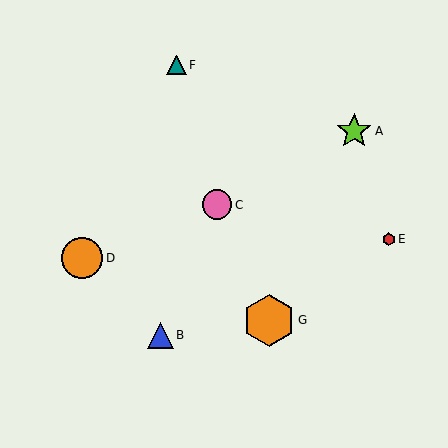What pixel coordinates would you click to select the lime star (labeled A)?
Click at (354, 131) to select the lime star A.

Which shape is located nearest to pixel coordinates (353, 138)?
The lime star (labeled A) at (354, 131) is nearest to that location.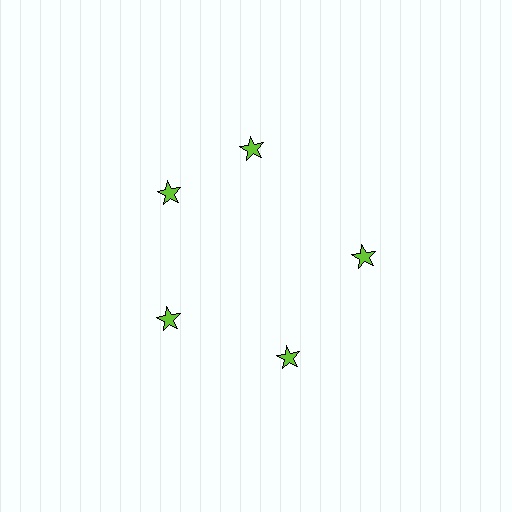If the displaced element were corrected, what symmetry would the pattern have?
It would have 5-fold rotational symmetry — the pattern would map onto itself every 72 degrees.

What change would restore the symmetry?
The symmetry would be restored by rotating it back into even spacing with its neighbors so that all 5 stars sit at equal angles and equal distance from the center.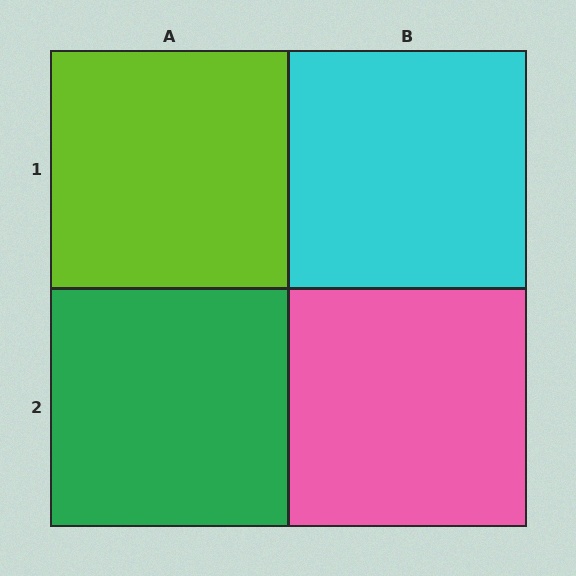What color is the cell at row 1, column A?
Lime.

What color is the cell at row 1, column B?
Cyan.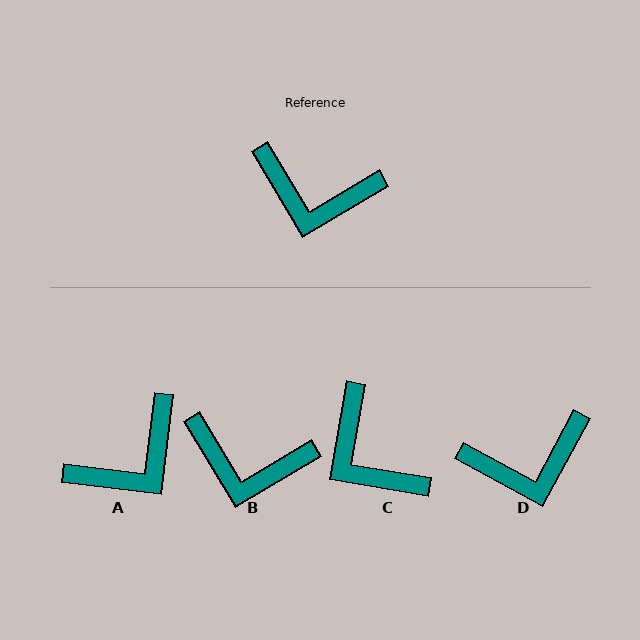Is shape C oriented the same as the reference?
No, it is off by about 41 degrees.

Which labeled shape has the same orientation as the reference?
B.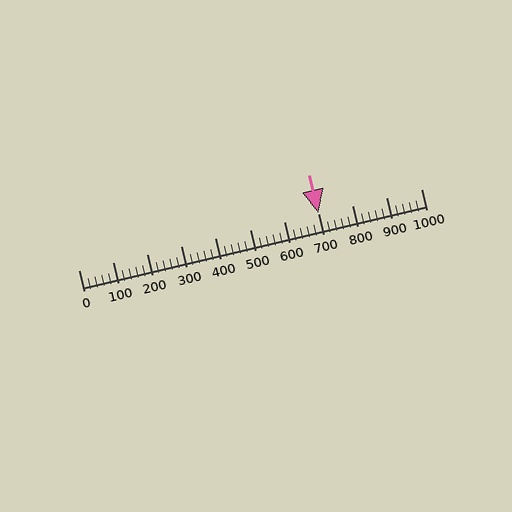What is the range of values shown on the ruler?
The ruler shows values from 0 to 1000.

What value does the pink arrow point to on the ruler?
The pink arrow points to approximately 700.